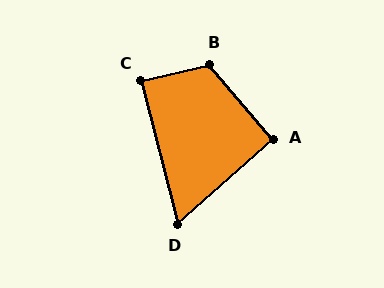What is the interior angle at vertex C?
Approximately 89 degrees (approximately right).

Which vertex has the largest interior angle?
B, at approximately 117 degrees.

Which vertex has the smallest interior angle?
D, at approximately 63 degrees.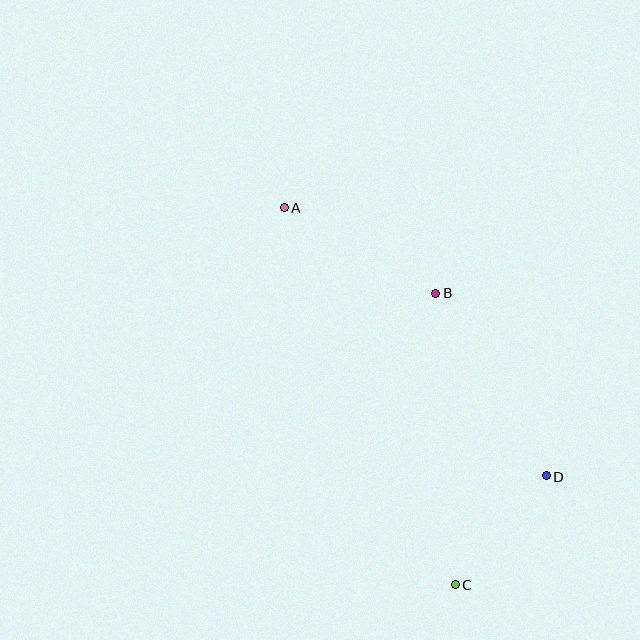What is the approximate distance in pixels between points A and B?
The distance between A and B is approximately 174 pixels.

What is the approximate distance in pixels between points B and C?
The distance between B and C is approximately 293 pixels.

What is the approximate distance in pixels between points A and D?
The distance between A and D is approximately 375 pixels.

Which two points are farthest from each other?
Points A and C are farthest from each other.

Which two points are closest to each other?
Points C and D are closest to each other.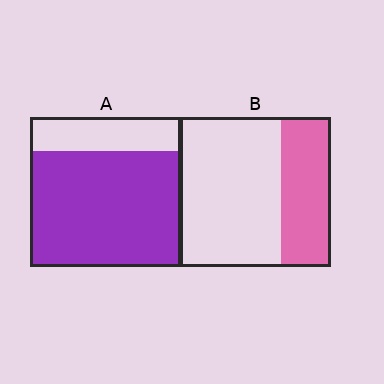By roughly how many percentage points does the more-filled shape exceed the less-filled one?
By roughly 45 percentage points (A over B).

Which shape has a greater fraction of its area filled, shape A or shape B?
Shape A.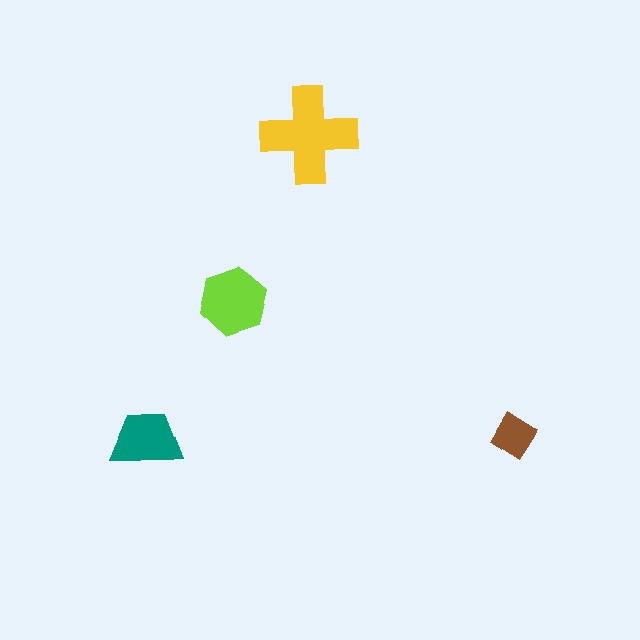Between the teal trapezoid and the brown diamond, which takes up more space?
The teal trapezoid.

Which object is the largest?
The yellow cross.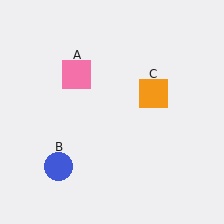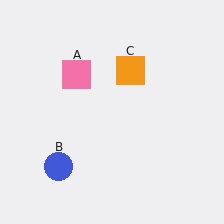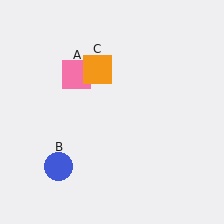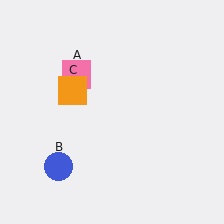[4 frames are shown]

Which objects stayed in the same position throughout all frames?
Pink square (object A) and blue circle (object B) remained stationary.